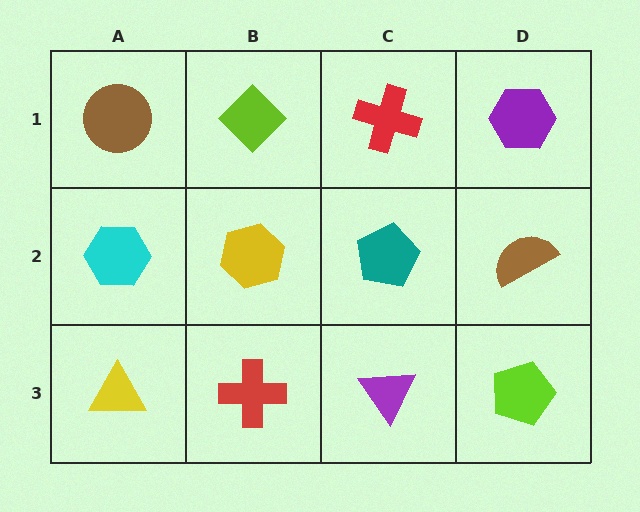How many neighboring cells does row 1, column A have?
2.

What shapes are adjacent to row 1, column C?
A teal pentagon (row 2, column C), a lime diamond (row 1, column B), a purple hexagon (row 1, column D).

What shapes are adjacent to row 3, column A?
A cyan hexagon (row 2, column A), a red cross (row 3, column B).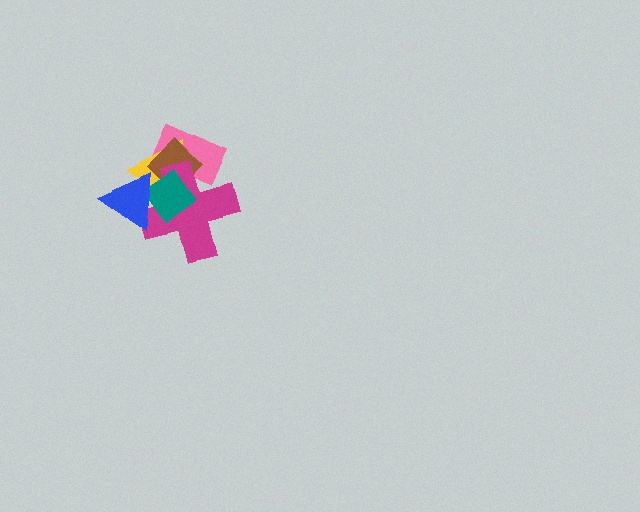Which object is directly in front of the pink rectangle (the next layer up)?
The yellow triangle is directly in front of the pink rectangle.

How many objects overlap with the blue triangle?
3 objects overlap with the blue triangle.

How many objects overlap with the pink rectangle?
4 objects overlap with the pink rectangle.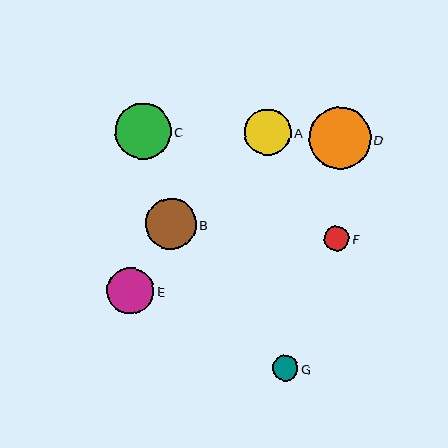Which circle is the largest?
Circle D is the largest with a size of approximately 61 pixels.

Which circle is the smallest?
Circle F is the smallest with a size of approximately 25 pixels.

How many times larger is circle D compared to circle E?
Circle D is approximately 1.3 times the size of circle E.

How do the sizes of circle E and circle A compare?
Circle E and circle A are approximately the same size.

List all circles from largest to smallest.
From largest to smallest: D, C, B, E, A, G, F.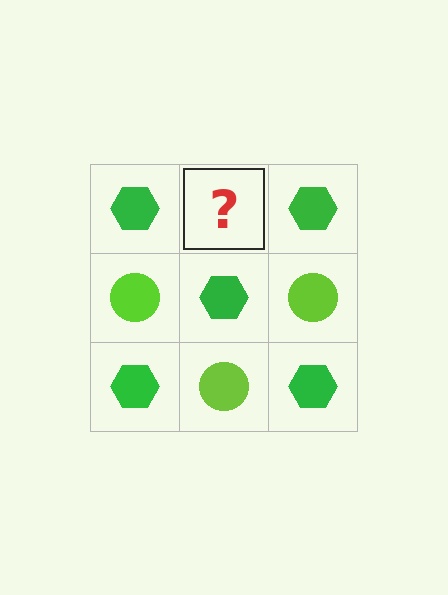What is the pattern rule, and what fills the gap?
The rule is that it alternates green hexagon and lime circle in a checkerboard pattern. The gap should be filled with a lime circle.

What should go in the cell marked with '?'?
The missing cell should contain a lime circle.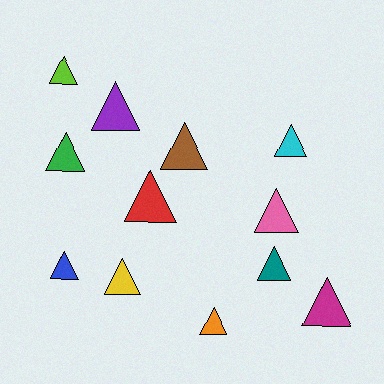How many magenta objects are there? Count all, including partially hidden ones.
There is 1 magenta object.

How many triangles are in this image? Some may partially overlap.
There are 12 triangles.